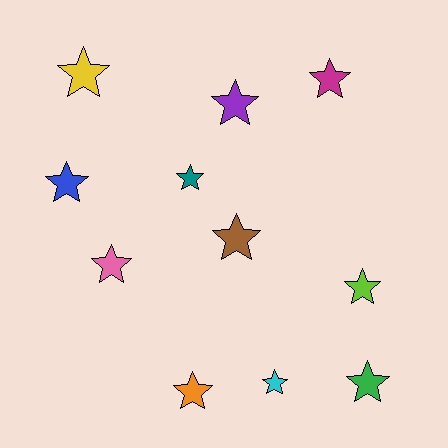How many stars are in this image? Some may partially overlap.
There are 11 stars.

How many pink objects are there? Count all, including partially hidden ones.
There is 1 pink object.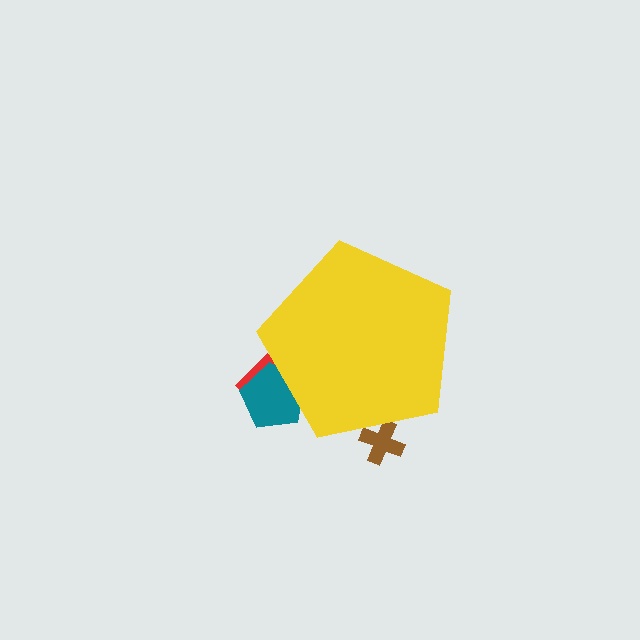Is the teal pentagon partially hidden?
Yes, the teal pentagon is partially hidden behind the yellow pentagon.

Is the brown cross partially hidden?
Yes, the brown cross is partially hidden behind the yellow pentagon.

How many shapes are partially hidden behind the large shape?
3 shapes are partially hidden.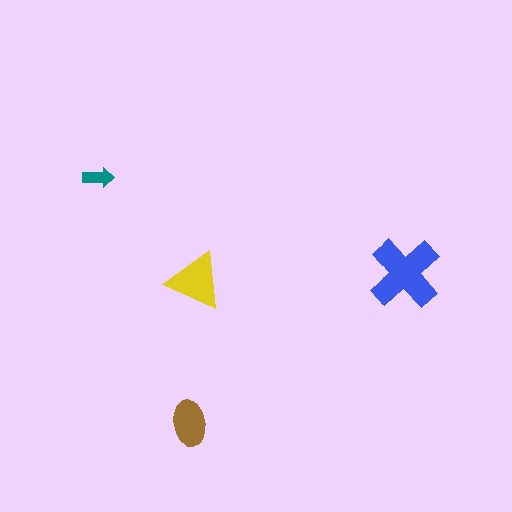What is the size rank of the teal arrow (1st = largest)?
4th.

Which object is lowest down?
The brown ellipse is bottommost.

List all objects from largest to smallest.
The blue cross, the yellow triangle, the brown ellipse, the teal arrow.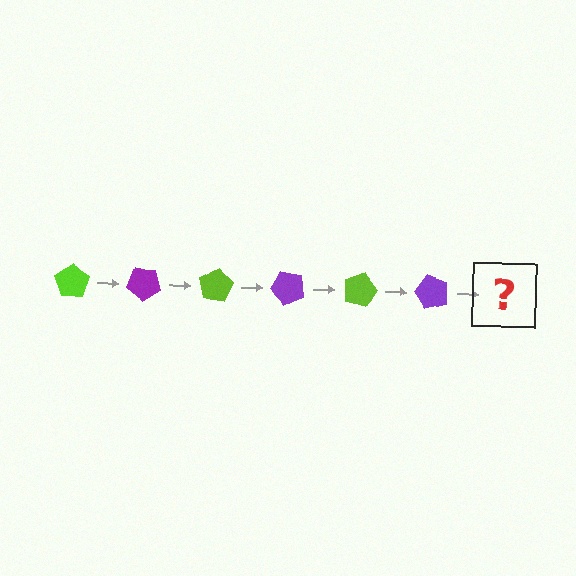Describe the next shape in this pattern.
It should be a lime pentagon, rotated 240 degrees from the start.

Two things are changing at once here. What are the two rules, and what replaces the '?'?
The two rules are that it rotates 40 degrees each step and the color cycles through lime and purple. The '?' should be a lime pentagon, rotated 240 degrees from the start.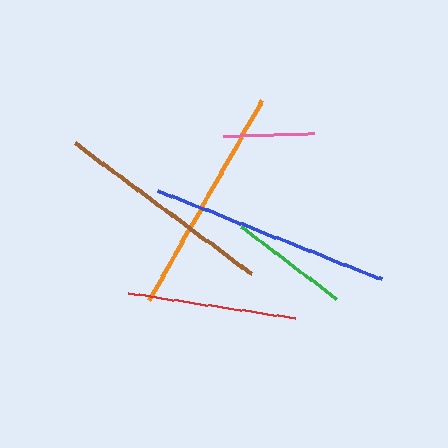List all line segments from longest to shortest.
From longest to shortest: blue, orange, brown, red, green, pink.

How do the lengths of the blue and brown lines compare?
The blue and brown lines are approximately the same length.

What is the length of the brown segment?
The brown segment is approximately 220 pixels long.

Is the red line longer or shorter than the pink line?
The red line is longer than the pink line.